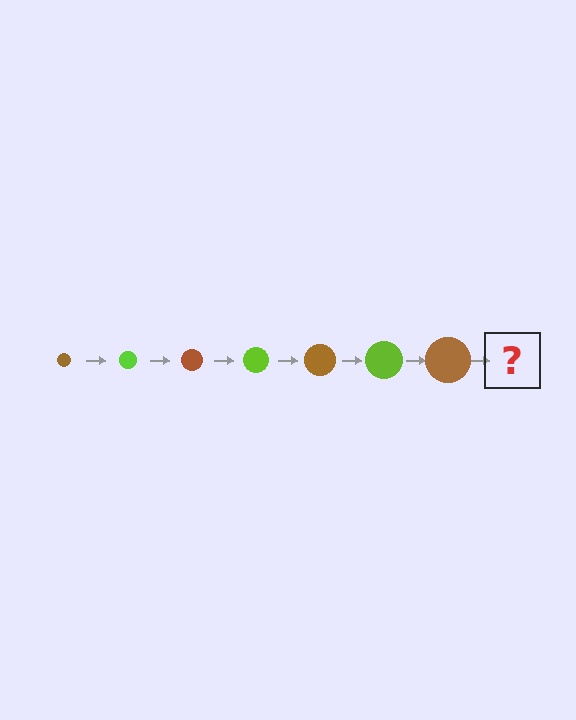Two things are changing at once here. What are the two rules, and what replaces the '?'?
The two rules are that the circle grows larger each step and the color cycles through brown and lime. The '?' should be a lime circle, larger than the previous one.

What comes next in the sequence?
The next element should be a lime circle, larger than the previous one.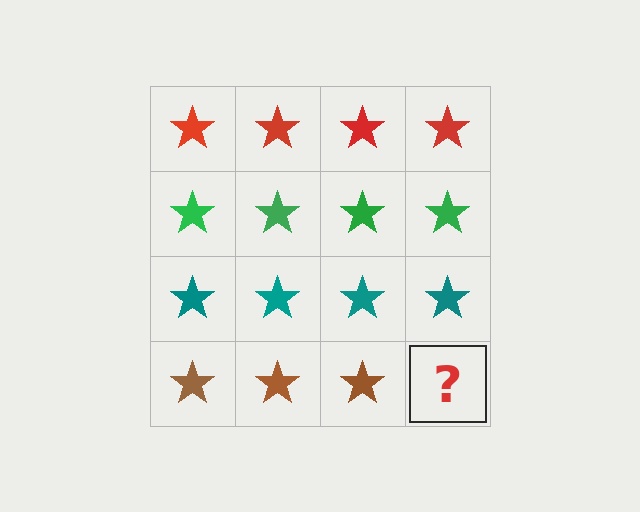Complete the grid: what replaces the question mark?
The question mark should be replaced with a brown star.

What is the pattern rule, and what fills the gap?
The rule is that each row has a consistent color. The gap should be filled with a brown star.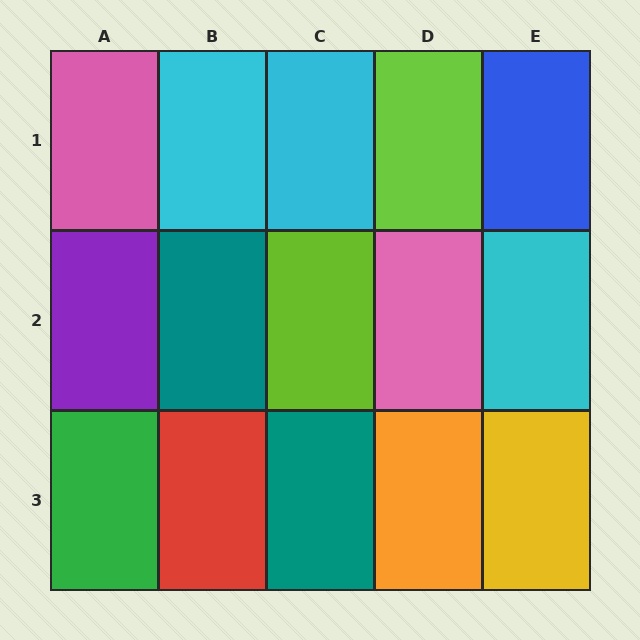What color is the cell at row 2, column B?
Teal.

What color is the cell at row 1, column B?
Cyan.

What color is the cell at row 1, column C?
Cyan.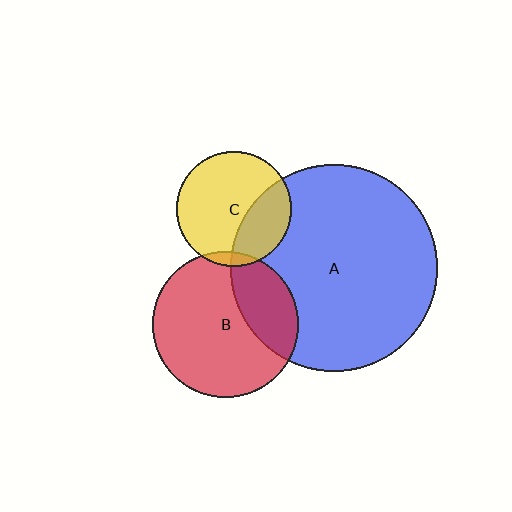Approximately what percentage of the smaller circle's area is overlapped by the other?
Approximately 30%.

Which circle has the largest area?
Circle A (blue).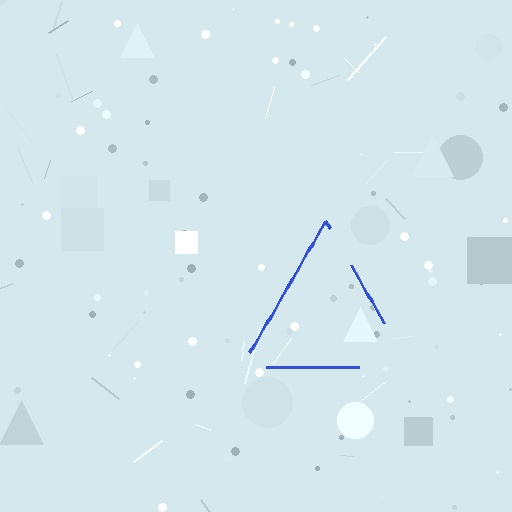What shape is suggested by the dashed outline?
The dashed outline suggests a triangle.